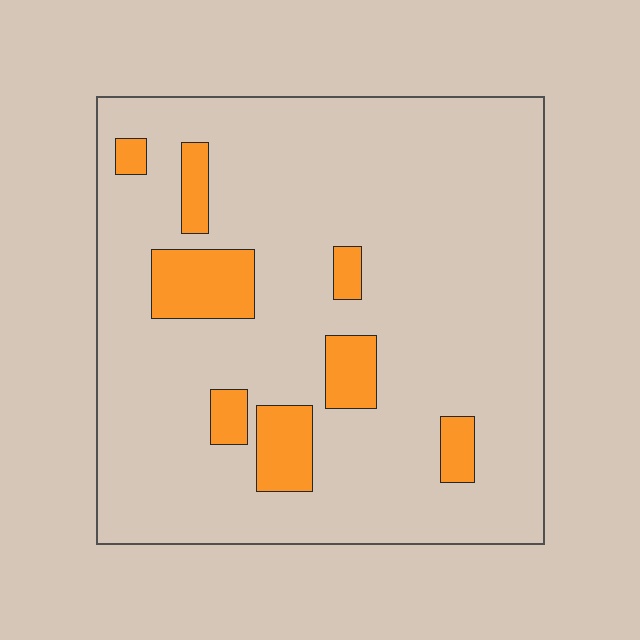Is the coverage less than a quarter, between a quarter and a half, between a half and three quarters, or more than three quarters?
Less than a quarter.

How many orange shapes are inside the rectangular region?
8.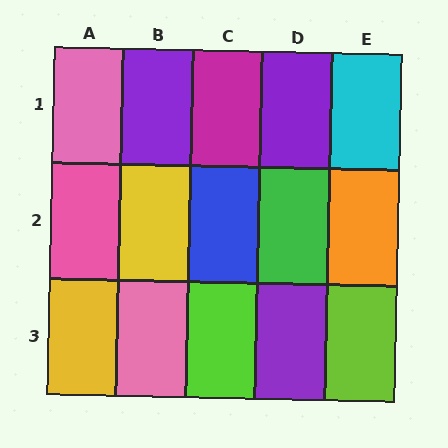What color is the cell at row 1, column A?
Pink.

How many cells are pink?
3 cells are pink.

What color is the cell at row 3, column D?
Purple.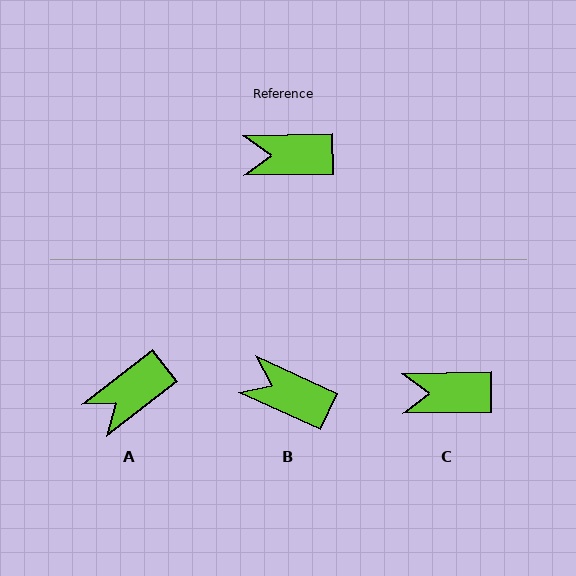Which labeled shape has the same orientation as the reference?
C.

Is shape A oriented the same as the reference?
No, it is off by about 37 degrees.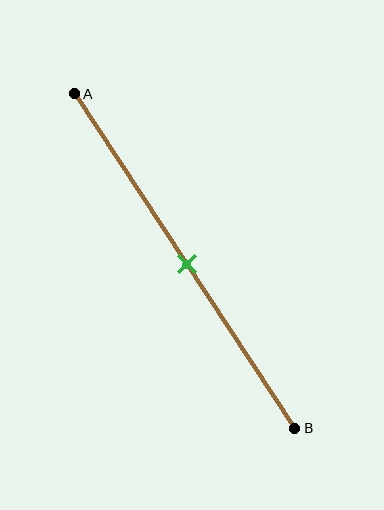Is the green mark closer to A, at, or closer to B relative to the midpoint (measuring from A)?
The green mark is approximately at the midpoint of segment AB.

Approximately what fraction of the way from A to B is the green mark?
The green mark is approximately 50% of the way from A to B.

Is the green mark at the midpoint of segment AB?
Yes, the mark is approximately at the midpoint.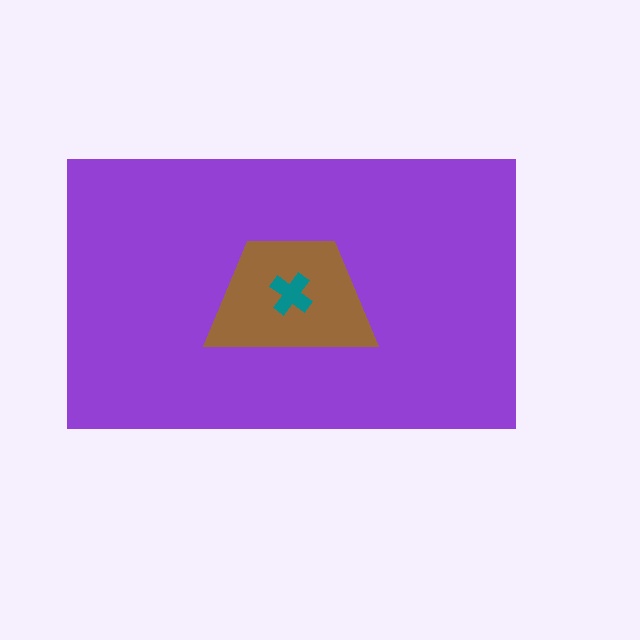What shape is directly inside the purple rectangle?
The brown trapezoid.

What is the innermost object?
The teal cross.